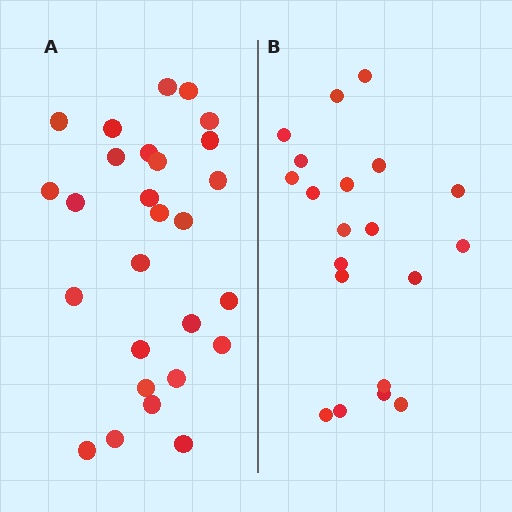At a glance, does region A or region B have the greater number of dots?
Region A (the left region) has more dots.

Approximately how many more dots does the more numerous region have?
Region A has roughly 8 or so more dots than region B.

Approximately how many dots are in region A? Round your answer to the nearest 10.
About 30 dots. (The exact count is 27, which rounds to 30.)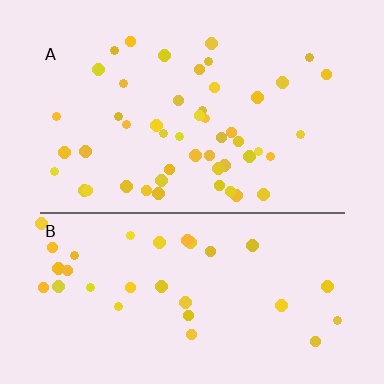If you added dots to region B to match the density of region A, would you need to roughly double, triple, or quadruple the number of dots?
Approximately double.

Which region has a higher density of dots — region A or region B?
A (the top).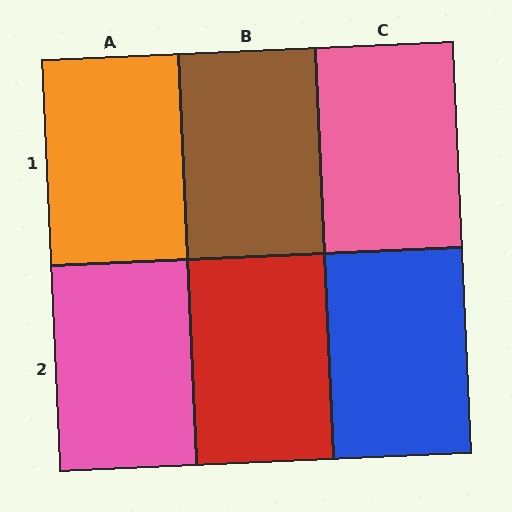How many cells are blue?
1 cell is blue.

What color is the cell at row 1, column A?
Orange.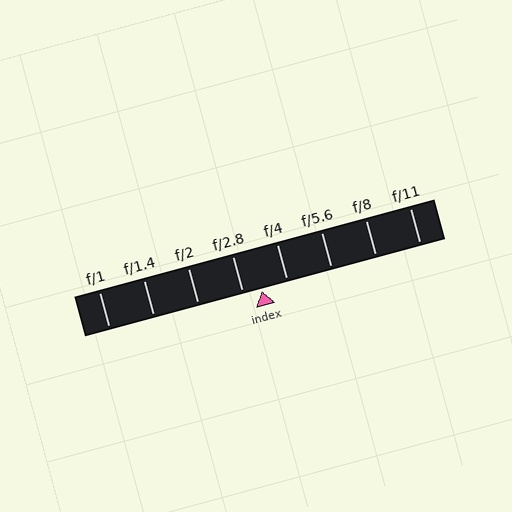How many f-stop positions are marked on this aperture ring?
There are 8 f-stop positions marked.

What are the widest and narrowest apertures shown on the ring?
The widest aperture shown is f/1 and the narrowest is f/11.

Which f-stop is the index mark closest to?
The index mark is closest to f/2.8.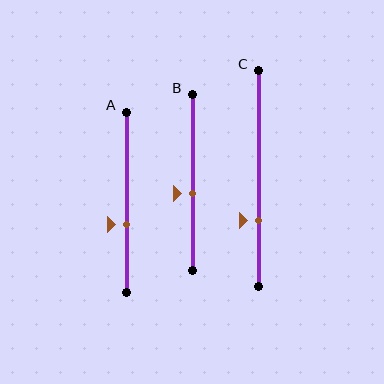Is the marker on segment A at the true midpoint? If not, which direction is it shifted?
No, the marker on segment A is shifted downward by about 12% of the segment length.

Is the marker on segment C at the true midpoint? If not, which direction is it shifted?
No, the marker on segment C is shifted downward by about 19% of the segment length.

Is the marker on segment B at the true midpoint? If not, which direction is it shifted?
No, the marker on segment B is shifted downward by about 6% of the segment length.